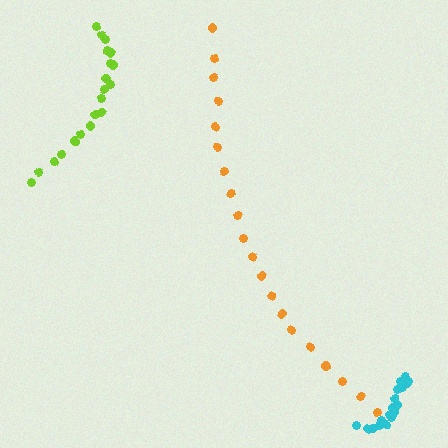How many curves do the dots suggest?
There are 3 distinct paths.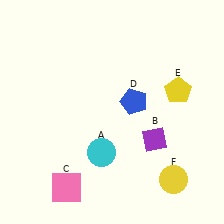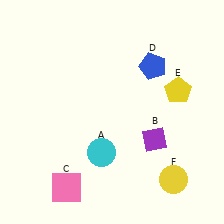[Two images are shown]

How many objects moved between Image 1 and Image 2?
1 object moved between the two images.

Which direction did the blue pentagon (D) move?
The blue pentagon (D) moved up.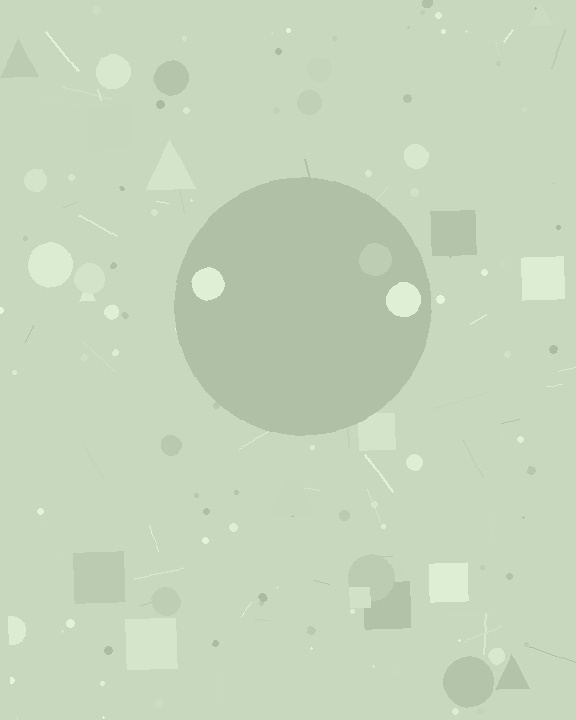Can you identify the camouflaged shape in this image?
The camouflaged shape is a circle.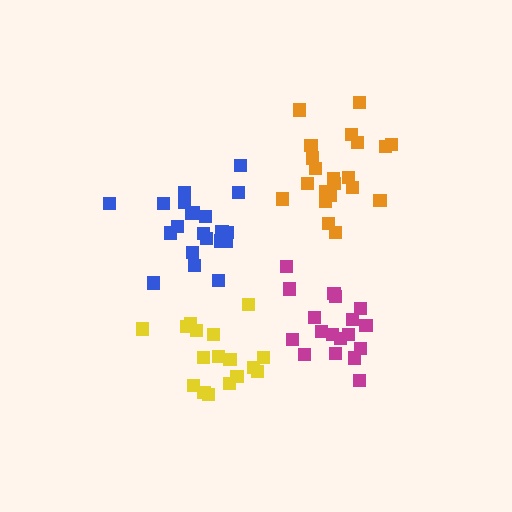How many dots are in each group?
Group 1: 21 dots, Group 2: 17 dots, Group 3: 21 dots, Group 4: 18 dots (77 total).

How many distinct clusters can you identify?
There are 4 distinct clusters.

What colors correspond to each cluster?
The clusters are colored: orange, yellow, blue, magenta.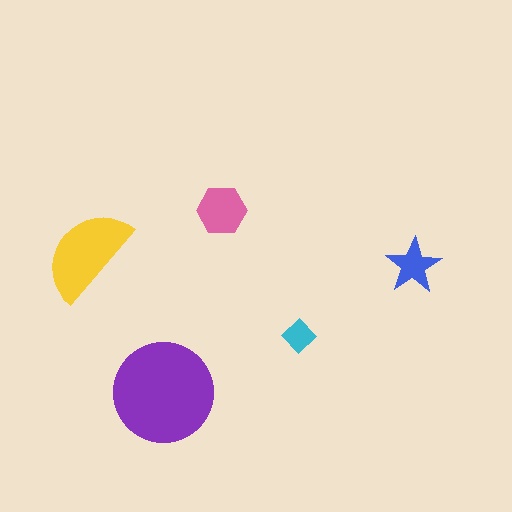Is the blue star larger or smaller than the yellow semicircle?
Smaller.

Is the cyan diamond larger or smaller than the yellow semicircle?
Smaller.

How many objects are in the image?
There are 5 objects in the image.